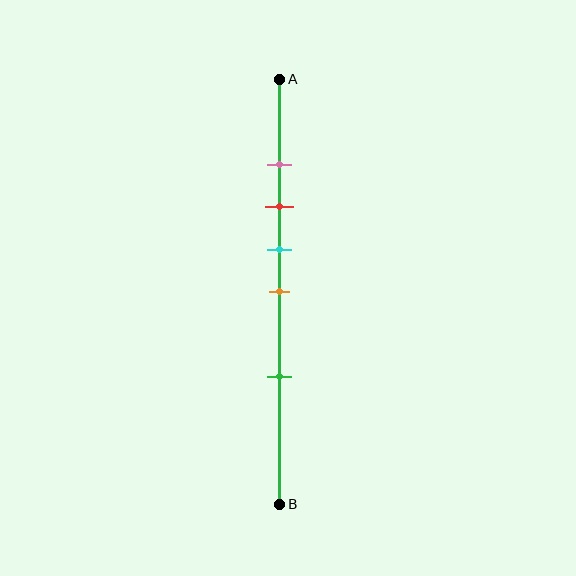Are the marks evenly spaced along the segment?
No, the marks are not evenly spaced.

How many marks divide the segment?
There are 5 marks dividing the segment.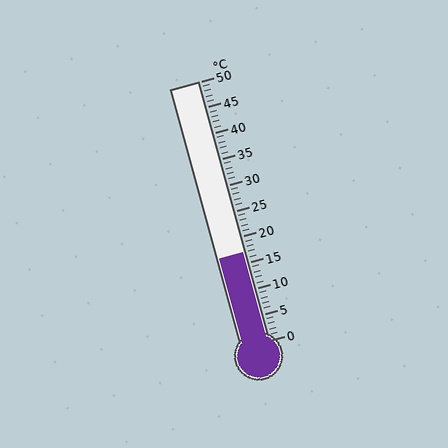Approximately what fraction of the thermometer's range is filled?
The thermometer is filled to approximately 35% of its range.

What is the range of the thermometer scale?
The thermometer scale ranges from 0°C to 50°C.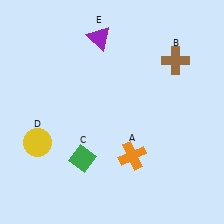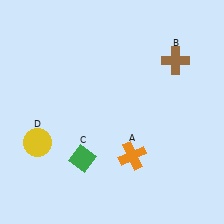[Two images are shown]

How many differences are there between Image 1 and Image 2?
There is 1 difference between the two images.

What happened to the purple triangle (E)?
The purple triangle (E) was removed in Image 2. It was in the top-left area of Image 1.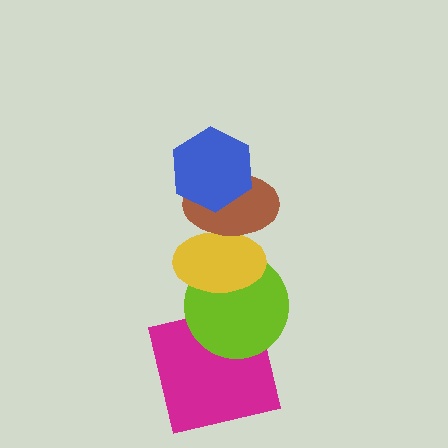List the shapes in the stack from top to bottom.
From top to bottom: the blue hexagon, the brown ellipse, the yellow ellipse, the lime circle, the magenta square.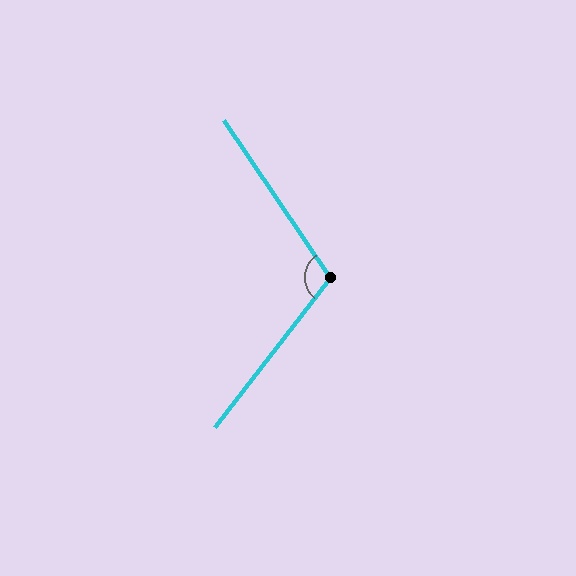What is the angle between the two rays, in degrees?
Approximately 108 degrees.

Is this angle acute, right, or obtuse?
It is obtuse.